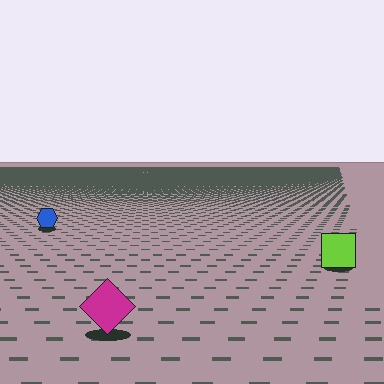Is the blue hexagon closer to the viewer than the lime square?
No. The lime square is closer — you can tell from the texture gradient: the ground texture is coarser near it.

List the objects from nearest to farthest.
From nearest to farthest: the magenta diamond, the lime square, the blue hexagon.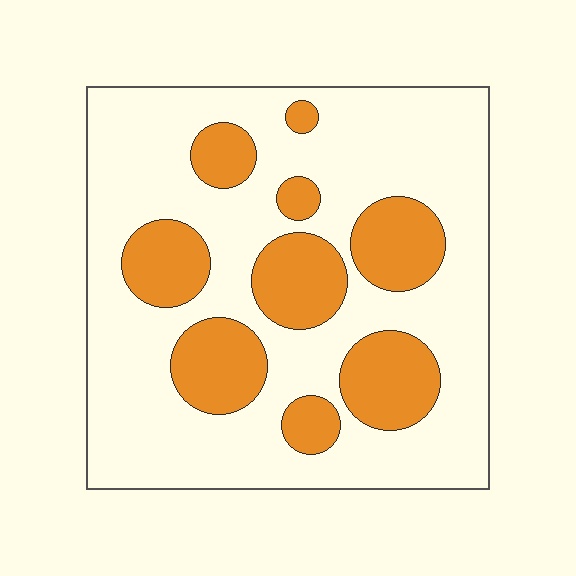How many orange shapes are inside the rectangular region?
9.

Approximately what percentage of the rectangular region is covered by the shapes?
Approximately 30%.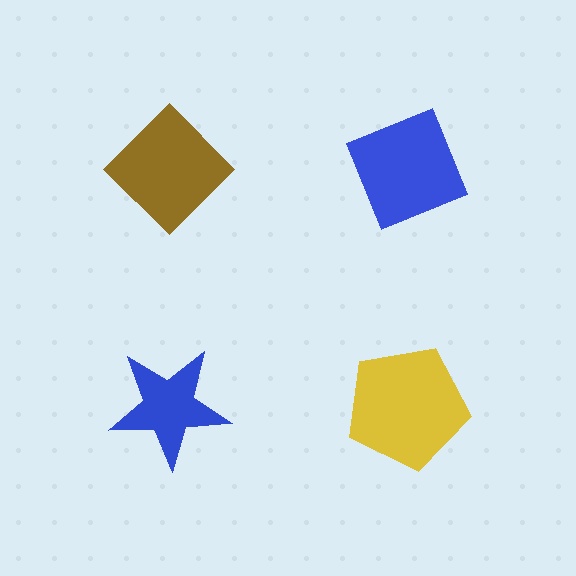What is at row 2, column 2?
A yellow pentagon.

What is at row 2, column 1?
A blue star.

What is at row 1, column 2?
A blue diamond.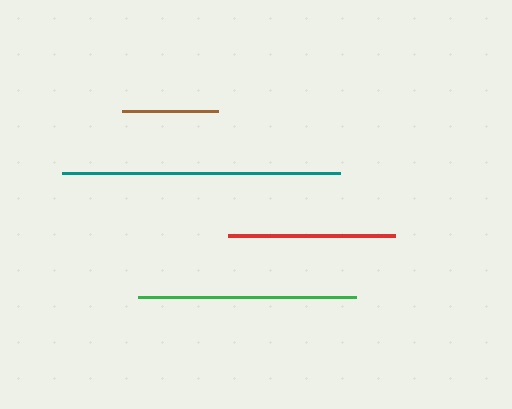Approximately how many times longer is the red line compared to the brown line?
The red line is approximately 1.7 times the length of the brown line.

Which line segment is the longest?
The teal line is the longest at approximately 278 pixels.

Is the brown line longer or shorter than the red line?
The red line is longer than the brown line.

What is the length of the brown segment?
The brown segment is approximately 96 pixels long.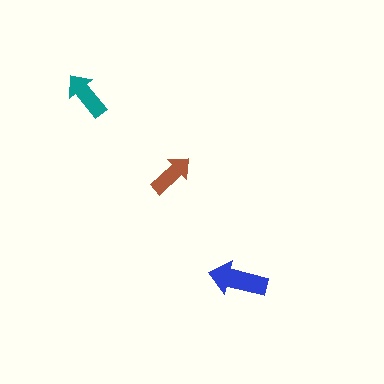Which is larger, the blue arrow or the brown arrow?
The blue one.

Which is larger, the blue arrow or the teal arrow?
The blue one.